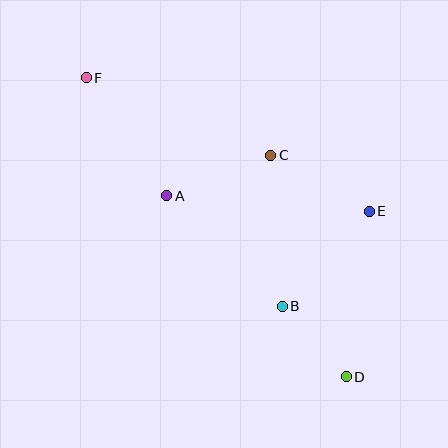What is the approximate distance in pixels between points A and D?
The distance between A and D is approximately 255 pixels.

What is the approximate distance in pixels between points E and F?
The distance between E and F is approximately 313 pixels.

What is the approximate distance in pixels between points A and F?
The distance between A and F is approximately 143 pixels.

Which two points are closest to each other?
Points B and D are closest to each other.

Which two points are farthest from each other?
Points D and F are farthest from each other.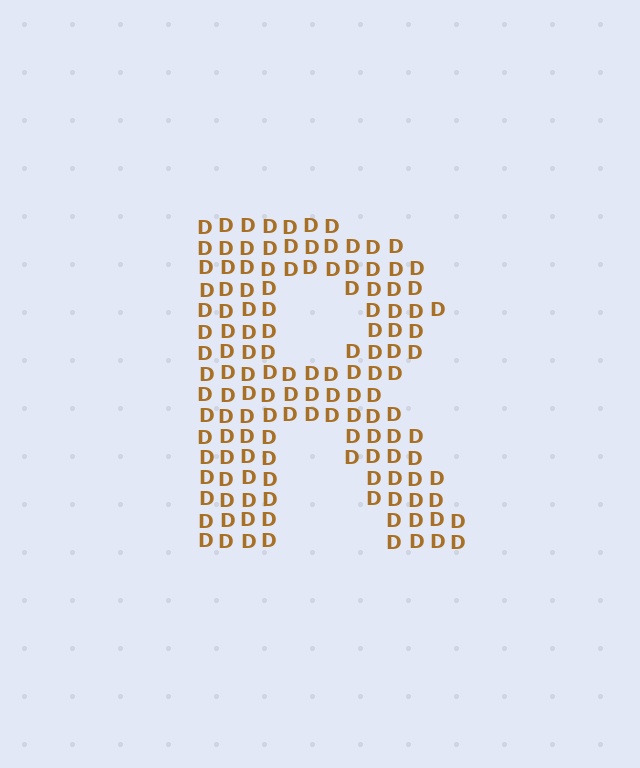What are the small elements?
The small elements are letter D's.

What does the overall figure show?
The overall figure shows the letter R.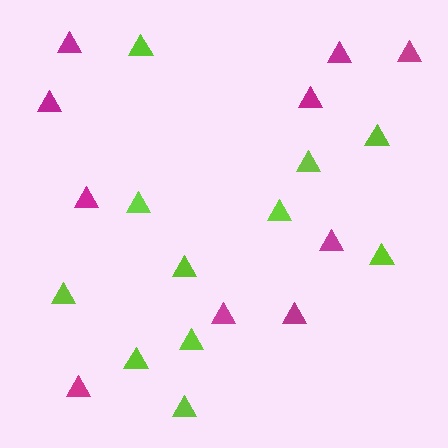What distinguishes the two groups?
There are 2 groups: one group of lime triangles (11) and one group of magenta triangles (10).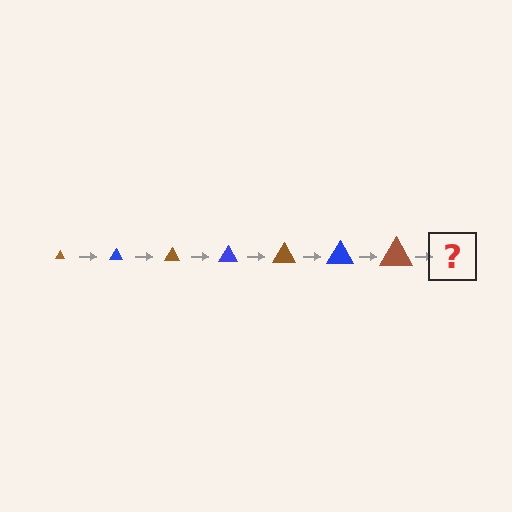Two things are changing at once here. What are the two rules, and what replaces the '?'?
The two rules are that the triangle grows larger each step and the color cycles through brown and blue. The '?' should be a blue triangle, larger than the previous one.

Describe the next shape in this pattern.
It should be a blue triangle, larger than the previous one.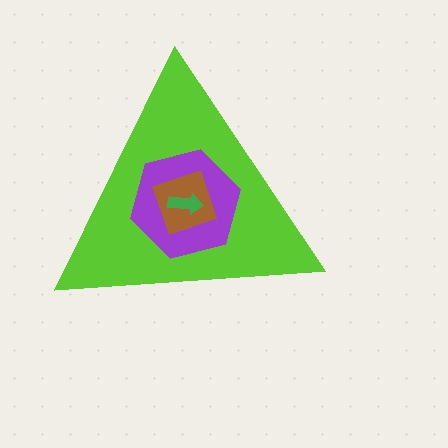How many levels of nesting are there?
4.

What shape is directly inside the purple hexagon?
The brown diamond.